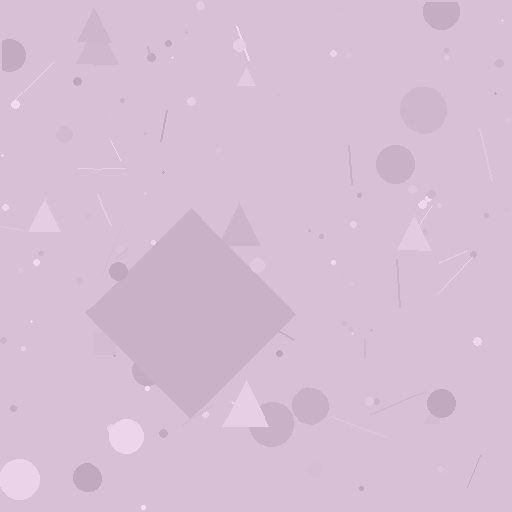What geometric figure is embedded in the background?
A diamond is embedded in the background.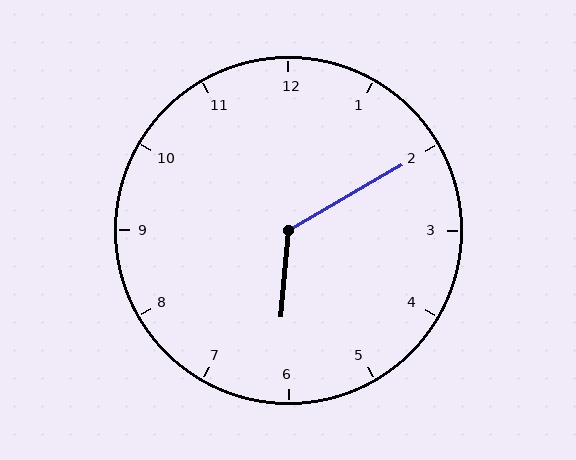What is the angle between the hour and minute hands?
Approximately 125 degrees.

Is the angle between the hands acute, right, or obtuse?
It is obtuse.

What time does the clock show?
6:10.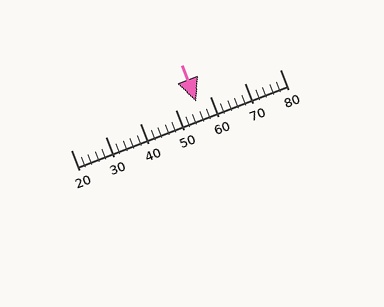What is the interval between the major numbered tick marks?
The major tick marks are spaced 10 units apart.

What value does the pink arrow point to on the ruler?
The pink arrow points to approximately 56.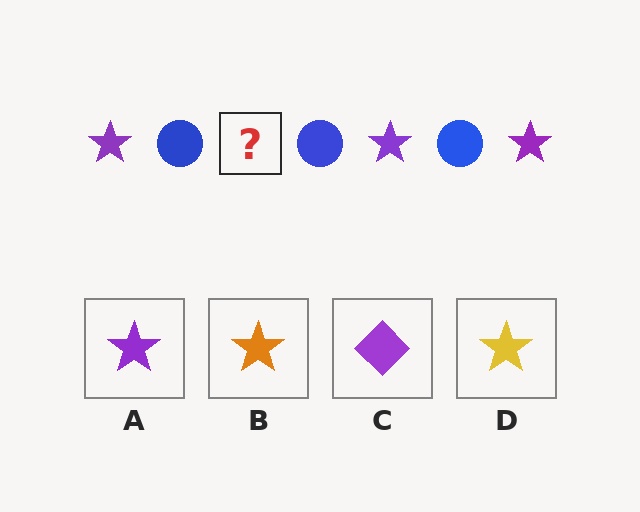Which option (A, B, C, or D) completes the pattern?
A.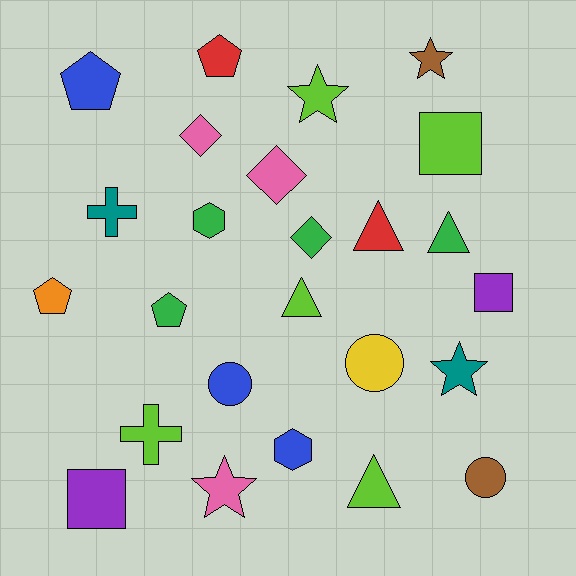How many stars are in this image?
There are 4 stars.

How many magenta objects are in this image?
There are no magenta objects.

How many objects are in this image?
There are 25 objects.